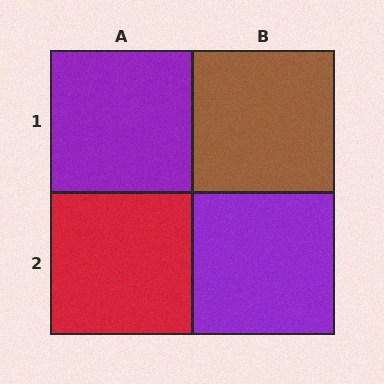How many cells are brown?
1 cell is brown.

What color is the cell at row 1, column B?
Brown.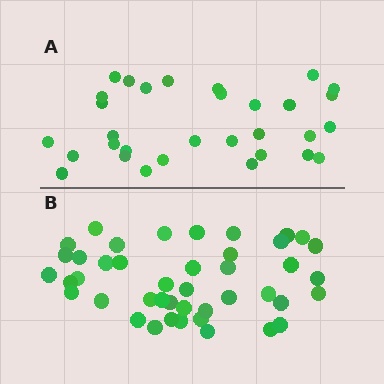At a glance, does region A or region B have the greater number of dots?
Region B (the bottom region) has more dots.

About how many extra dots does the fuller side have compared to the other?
Region B has roughly 12 or so more dots than region A.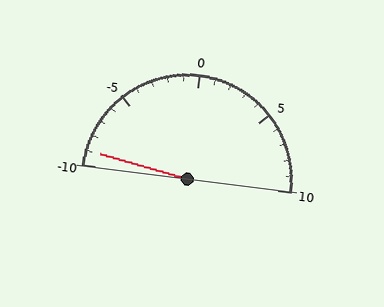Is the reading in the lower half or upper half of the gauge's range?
The reading is in the lower half of the range (-10 to 10).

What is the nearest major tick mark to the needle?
The nearest major tick mark is -10.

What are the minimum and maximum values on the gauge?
The gauge ranges from -10 to 10.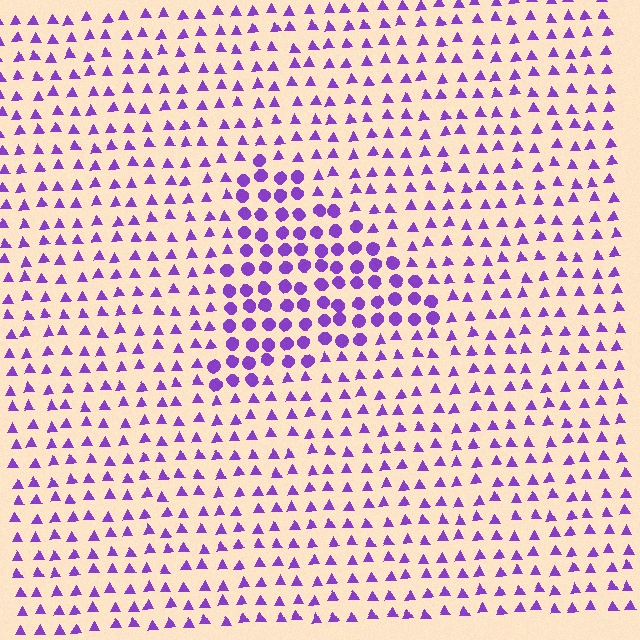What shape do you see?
I see a triangle.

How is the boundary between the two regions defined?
The boundary is defined by a change in element shape: circles inside vs. triangles outside. All elements share the same color and spacing.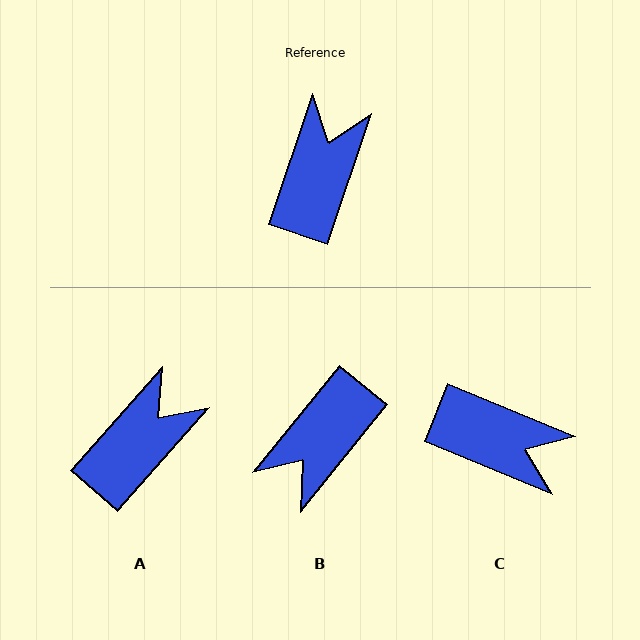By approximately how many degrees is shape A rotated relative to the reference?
Approximately 23 degrees clockwise.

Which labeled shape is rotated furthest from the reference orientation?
B, about 160 degrees away.